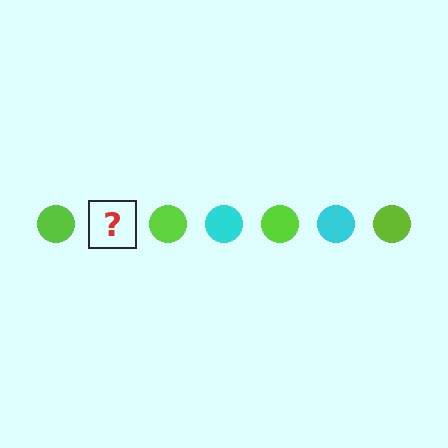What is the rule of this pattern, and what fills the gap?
The rule is that the pattern cycles through lime, cyan circles. The gap should be filled with a cyan circle.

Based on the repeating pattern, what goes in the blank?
The blank should be a cyan circle.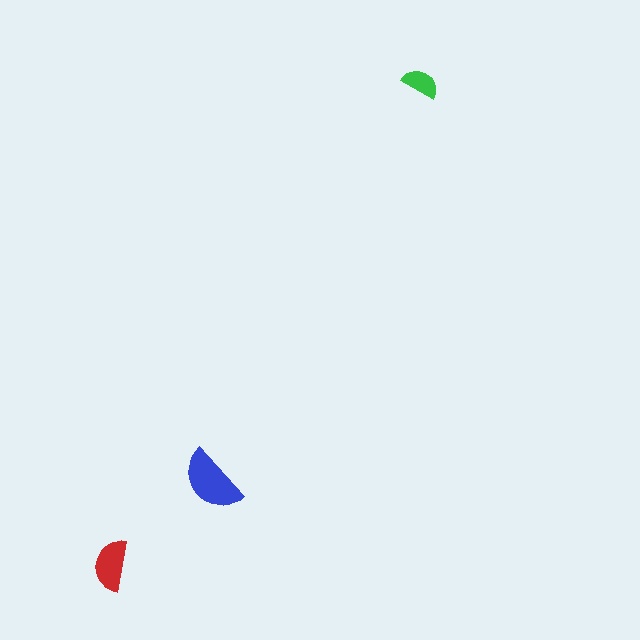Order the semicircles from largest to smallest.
the blue one, the red one, the green one.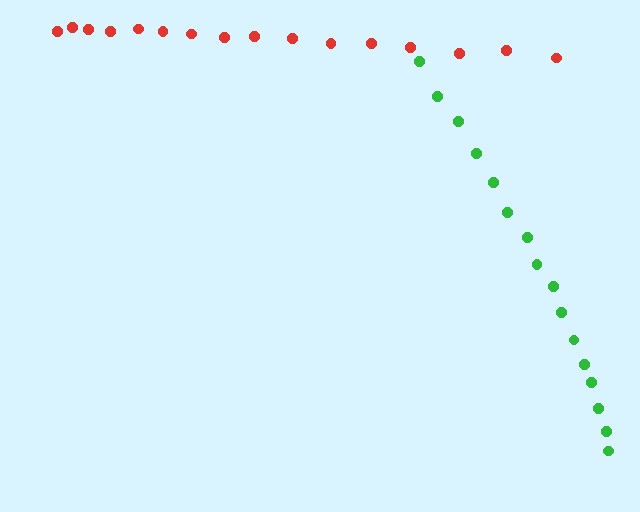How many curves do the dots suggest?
There are 2 distinct paths.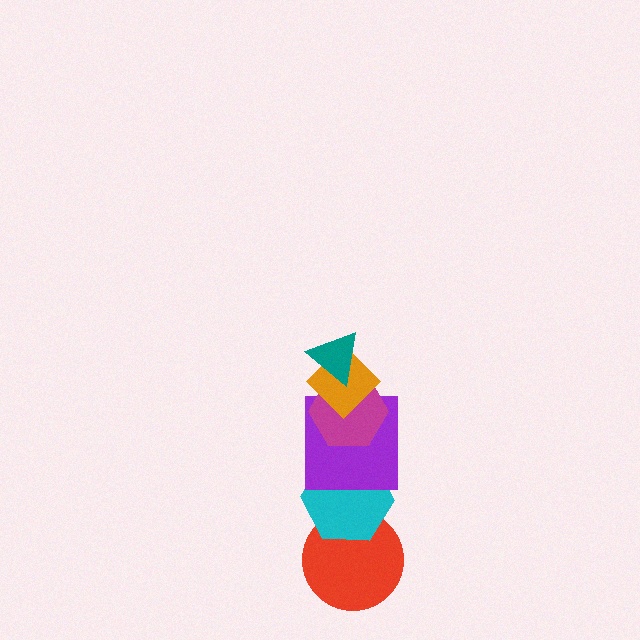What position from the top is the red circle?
The red circle is 6th from the top.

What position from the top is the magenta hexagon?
The magenta hexagon is 3rd from the top.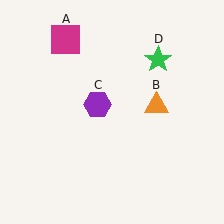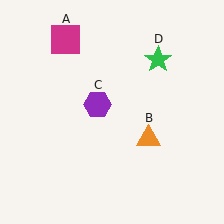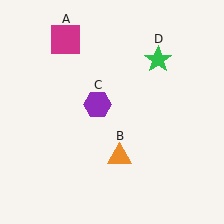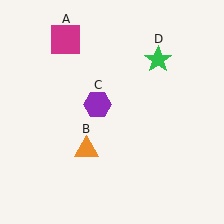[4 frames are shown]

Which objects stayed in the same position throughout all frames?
Magenta square (object A) and purple hexagon (object C) and green star (object D) remained stationary.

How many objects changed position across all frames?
1 object changed position: orange triangle (object B).